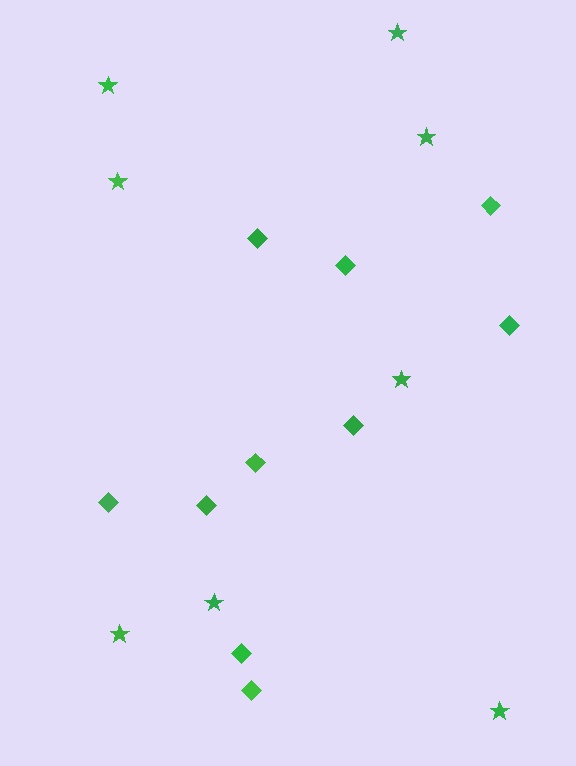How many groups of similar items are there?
There are 2 groups: one group of diamonds (10) and one group of stars (8).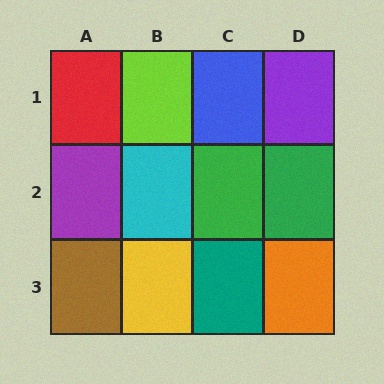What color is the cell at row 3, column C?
Teal.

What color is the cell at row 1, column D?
Purple.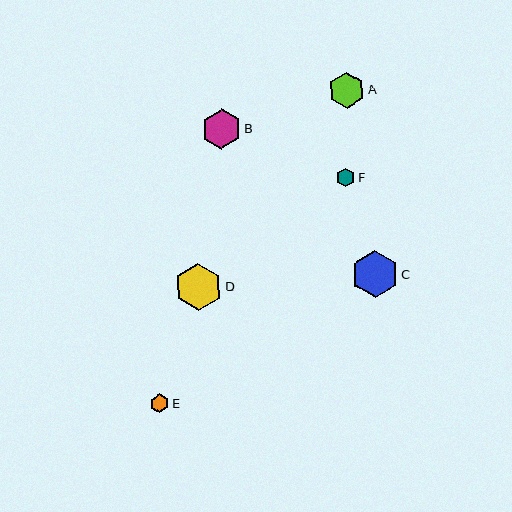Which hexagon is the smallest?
Hexagon F is the smallest with a size of approximately 19 pixels.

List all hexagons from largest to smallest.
From largest to smallest: C, D, B, A, E, F.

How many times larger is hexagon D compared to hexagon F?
Hexagon D is approximately 2.5 times the size of hexagon F.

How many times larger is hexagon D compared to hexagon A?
Hexagon D is approximately 1.3 times the size of hexagon A.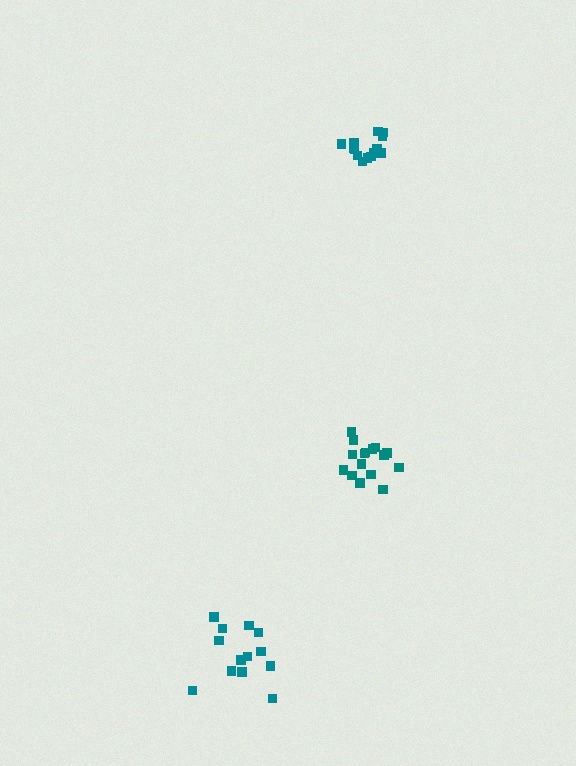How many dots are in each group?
Group 1: 16 dots, Group 2: 14 dots, Group 3: 13 dots (43 total).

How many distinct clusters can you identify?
There are 3 distinct clusters.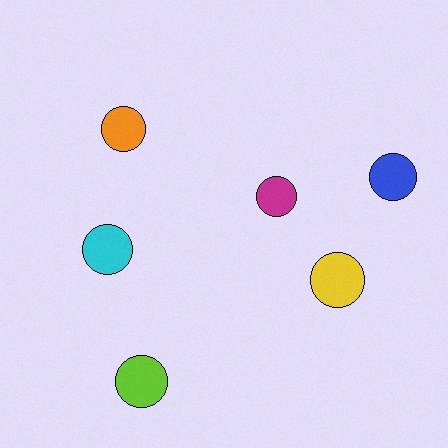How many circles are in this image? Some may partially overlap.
There are 6 circles.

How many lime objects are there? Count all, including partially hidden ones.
There is 1 lime object.